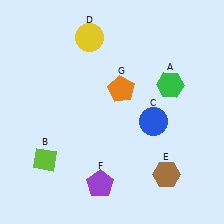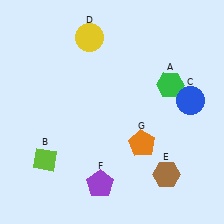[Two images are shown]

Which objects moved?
The objects that moved are: the blue circle (C), the orange pentagon (G).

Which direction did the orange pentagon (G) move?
The orange pentagon (G) moved down.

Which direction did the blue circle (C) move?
The blue circle (C) moved right.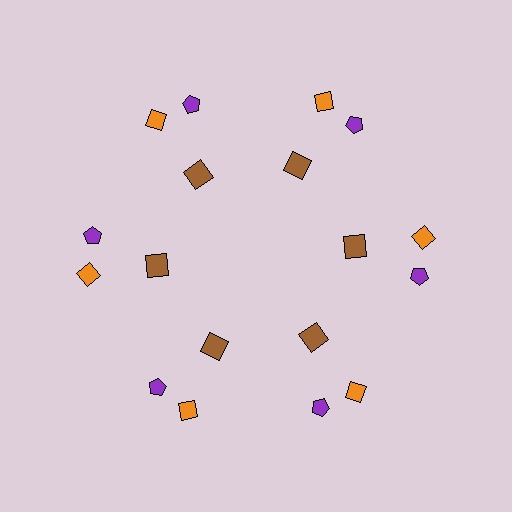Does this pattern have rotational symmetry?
Yes, this pattern has 6-fold rotational symmetry. It looks the same after rotating 60 degrees around the center.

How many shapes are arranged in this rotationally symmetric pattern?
There are 18 shapes, arranged in 6 groups of 3.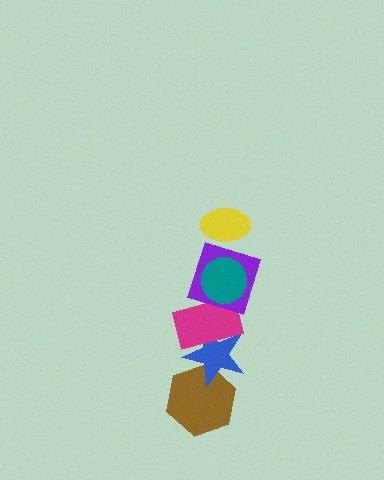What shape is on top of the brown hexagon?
The blue star is on top of the brown hexagon.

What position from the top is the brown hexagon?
The brown hexagon is 6th from the top.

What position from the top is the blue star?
The blue star is 5th from the top.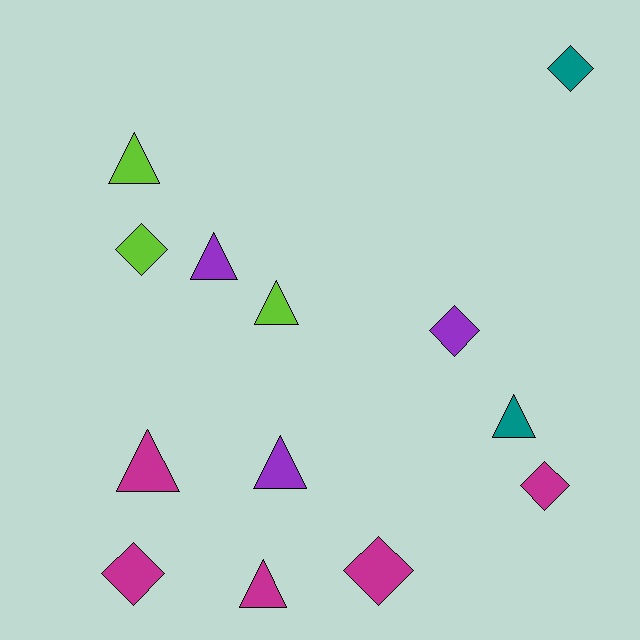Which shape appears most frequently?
Triangle, with 7 objects.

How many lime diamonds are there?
There is 1 lime diamond.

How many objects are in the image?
There are 13 objects.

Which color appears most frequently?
Magenta, with 5 objects.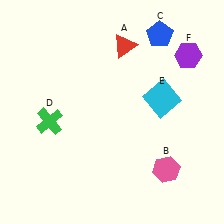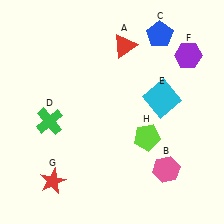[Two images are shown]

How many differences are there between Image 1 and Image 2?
There are 2 differences between the two images.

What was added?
A red star (G), a lime pentagon (H) were added in Image 2.